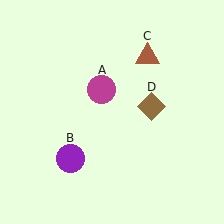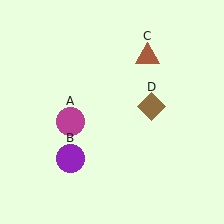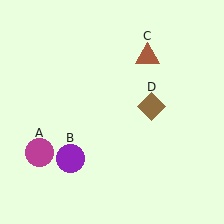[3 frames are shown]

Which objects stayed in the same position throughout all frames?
Purple circle (object B) and brown triangle (object C) and brown diamond (object D) remained stationary.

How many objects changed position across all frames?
1 object changed position: magenta circle (object A).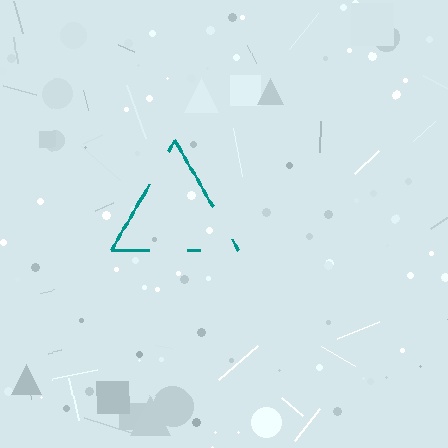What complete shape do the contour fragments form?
The contour fragments form a triangle.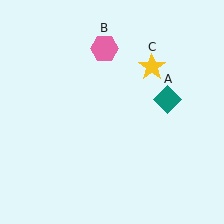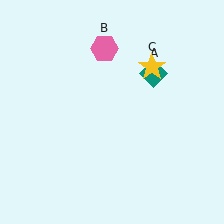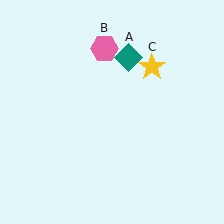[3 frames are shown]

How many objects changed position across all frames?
1 object changed position: teal diamond (object A).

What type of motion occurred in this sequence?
The teal diamond (object A) rotated counterclockwise around the center of the scene.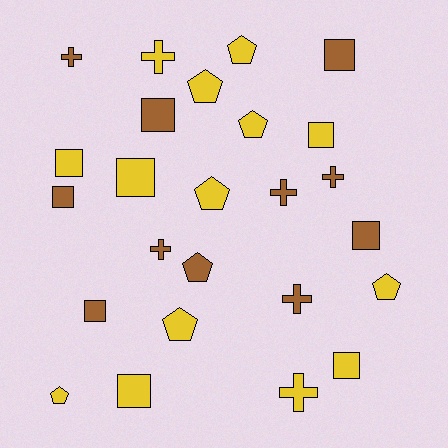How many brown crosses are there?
There are 5 brown crosses.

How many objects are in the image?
There are 25 objects.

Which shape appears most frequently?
Square, with 10 objects.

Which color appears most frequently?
Yellow, with 14 objects.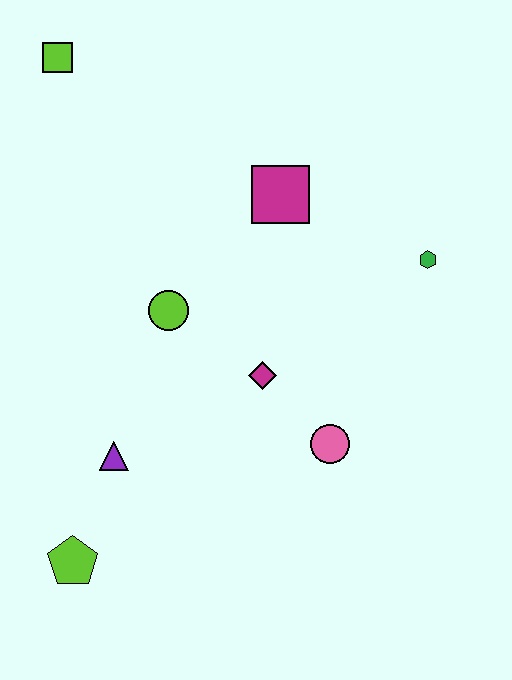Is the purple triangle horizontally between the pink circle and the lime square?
Yes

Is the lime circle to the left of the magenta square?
Yes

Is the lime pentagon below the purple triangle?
Yes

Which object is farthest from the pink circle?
The lime square is farthest from the pink circle.